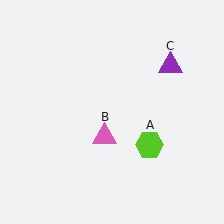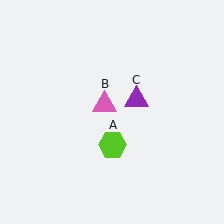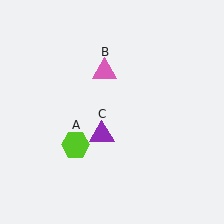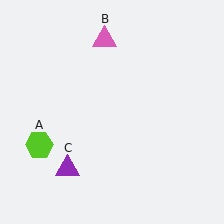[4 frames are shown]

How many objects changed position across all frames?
3 objects changed position: lime hexagon (object A), pink triangle (object B), purple triangle (object C).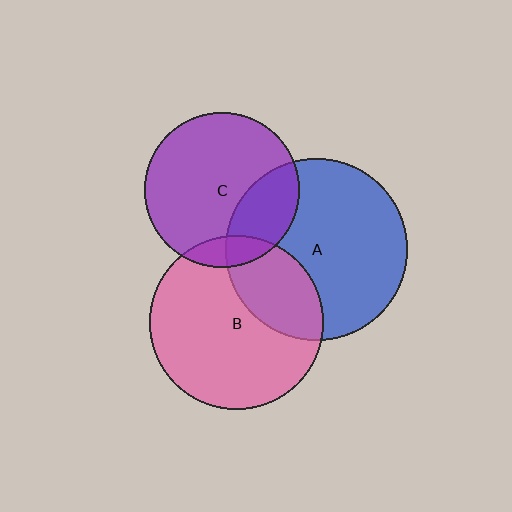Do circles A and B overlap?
Yes.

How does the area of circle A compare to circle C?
Approximately 1.4 times.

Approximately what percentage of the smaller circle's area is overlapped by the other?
Approximately 30%.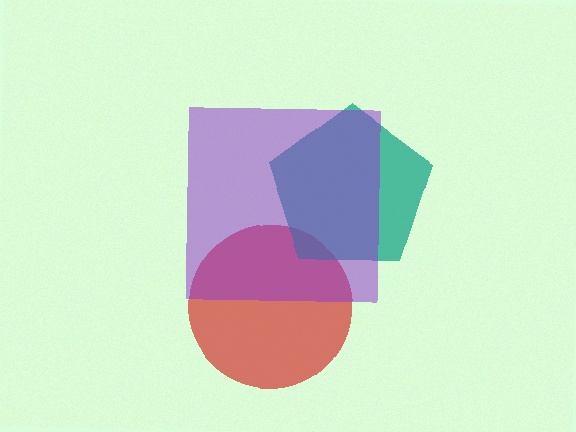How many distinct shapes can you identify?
There are 3 distinct shapes: a red circle, a teal pentagon, a purple square.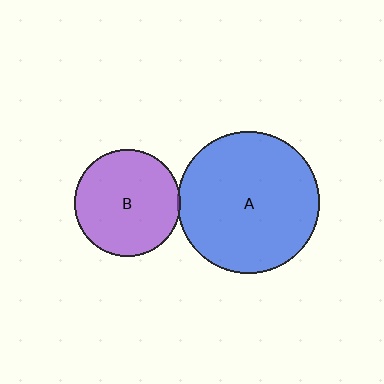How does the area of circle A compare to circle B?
Approximately 1.8 times.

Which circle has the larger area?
Circle A (blue).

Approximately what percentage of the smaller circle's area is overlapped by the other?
Approximately 5%.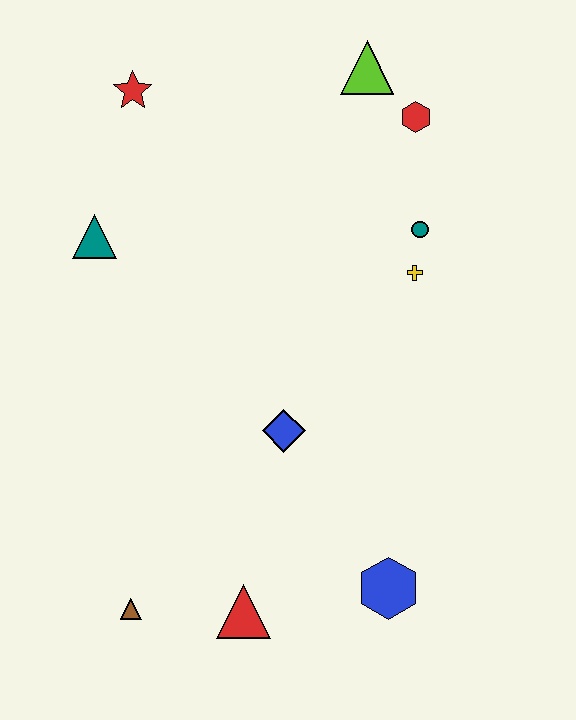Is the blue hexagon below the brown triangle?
No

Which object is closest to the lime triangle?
The red hexagon is closest to the lime triangle.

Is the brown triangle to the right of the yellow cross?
No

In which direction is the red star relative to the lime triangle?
The red star is to the left of the lime triangle.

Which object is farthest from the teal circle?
The brown triangle is farthest from the teal circle.